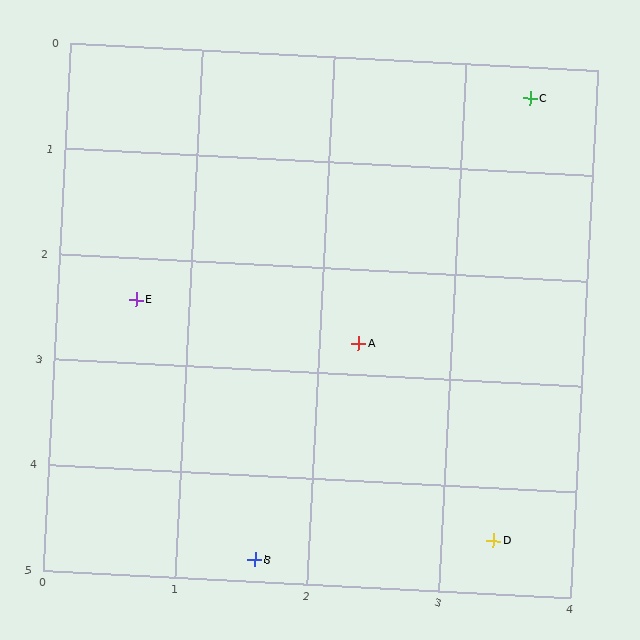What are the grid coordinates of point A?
Point A is at approximately (2.3, 2.7).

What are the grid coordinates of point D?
Point D is at approximately (3.4, 4.5).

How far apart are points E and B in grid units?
Points E and B are about 2.6 grid units apart.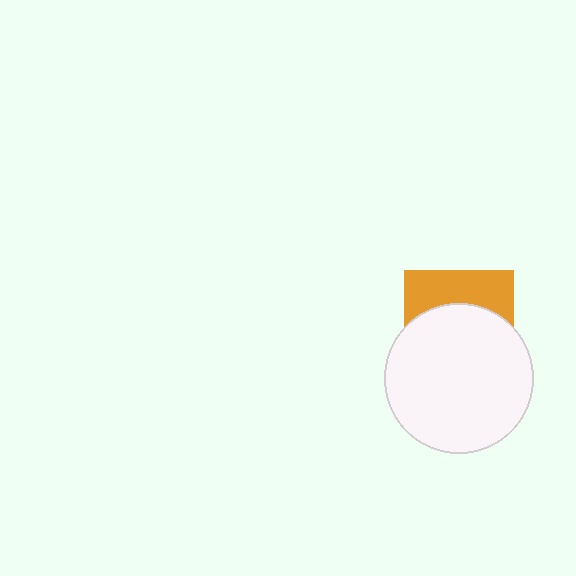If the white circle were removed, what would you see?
You would see the complete orange square.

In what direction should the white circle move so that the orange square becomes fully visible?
The white circle should move down. That is the shortest direction to clear the overlap and leave the orange square fully visible.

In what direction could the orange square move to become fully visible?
The orange square could move up. That would shift it out from behind the white circle entirely.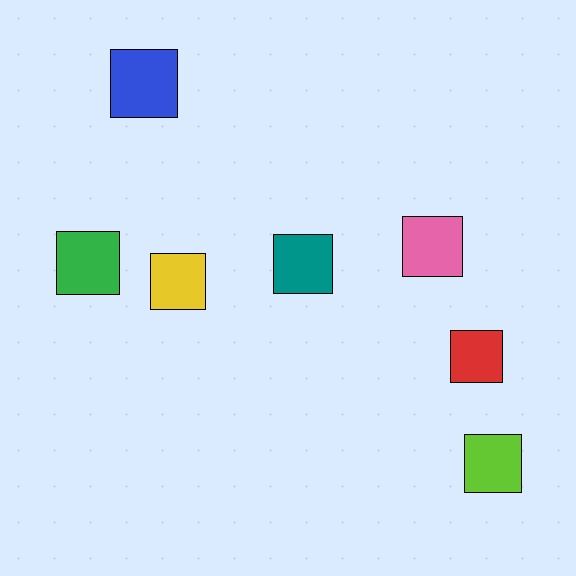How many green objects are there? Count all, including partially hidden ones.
There is 1 green object.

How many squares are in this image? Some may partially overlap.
There are 7 squares.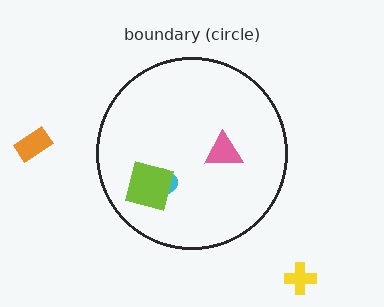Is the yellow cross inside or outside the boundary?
Outside.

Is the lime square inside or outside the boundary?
Inside.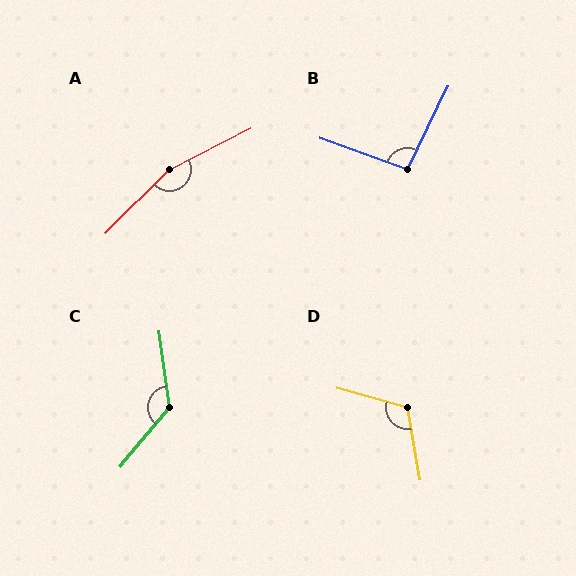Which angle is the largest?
A, at approximately 163 degrees.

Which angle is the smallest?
B, at approximately 97 degrees.